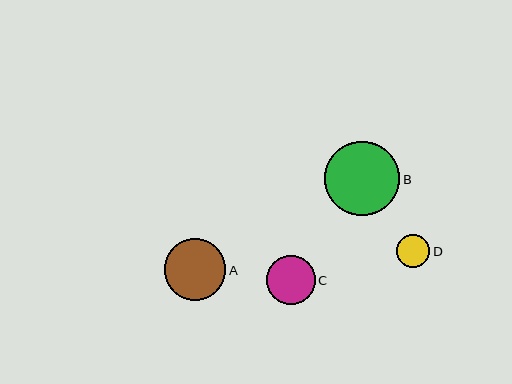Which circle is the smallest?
Circle D is the smallest with a size of approximately 33 pixels.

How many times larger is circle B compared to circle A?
Circle B is approximately 1.2 times the size of circle A.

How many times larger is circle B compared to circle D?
Circle B is approximately 2.3 times the size of circle D.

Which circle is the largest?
Circle B is the largest with a size of approximately 75 pixels.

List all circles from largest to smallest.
From largest to smallest: B, A, C, D.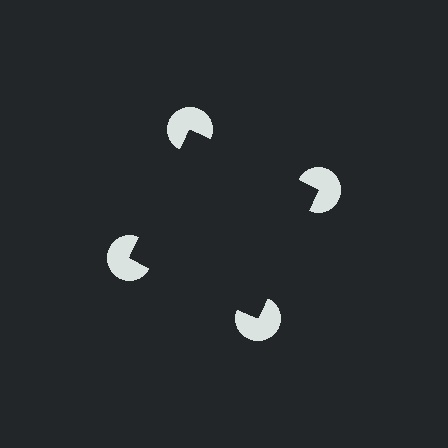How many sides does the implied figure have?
4 sides.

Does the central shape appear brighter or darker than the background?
It typically appears slightly darker than the background, even though no actual brightness change is drawn.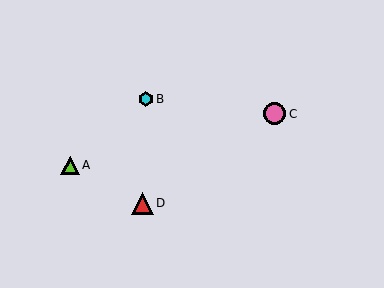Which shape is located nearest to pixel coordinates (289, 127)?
The pink circle (labeled C) at (275, 114) is nearest to that location.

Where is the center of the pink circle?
The center of the pink circle is at (275, 114).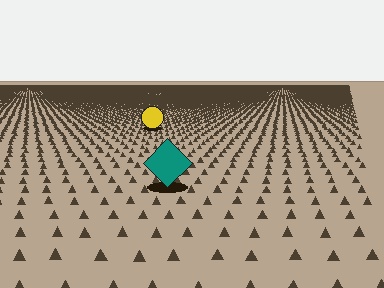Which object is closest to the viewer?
The teal diamond is closest. The texture marks near it are larger and more spread out.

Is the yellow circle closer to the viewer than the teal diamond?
No. The teal diamond is closer — you can tell from the texture gradient: the ground texture is coarser near it.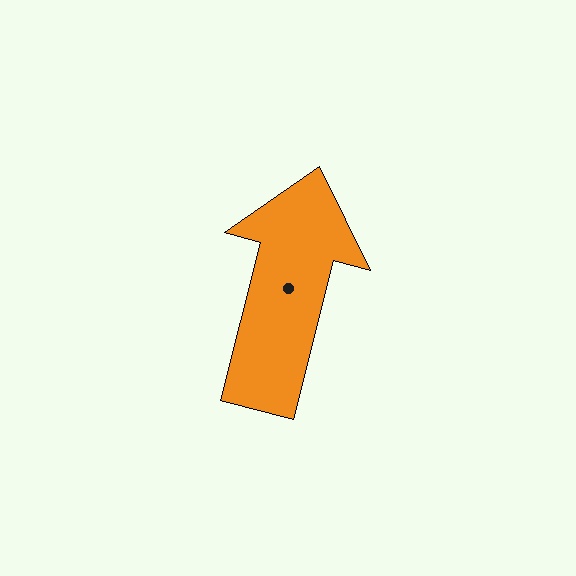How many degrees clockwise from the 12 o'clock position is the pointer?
Approximately 14 degrees.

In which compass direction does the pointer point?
North.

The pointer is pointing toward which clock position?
Roughly 12 o'clock.